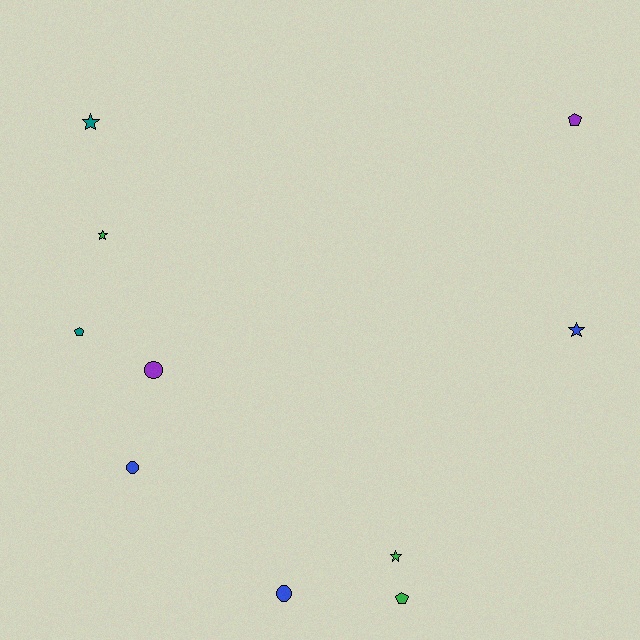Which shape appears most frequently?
Star, with 4 objects.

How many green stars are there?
There are 2 green stars.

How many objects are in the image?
There are 10 objects.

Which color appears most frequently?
Green, with 3 objects.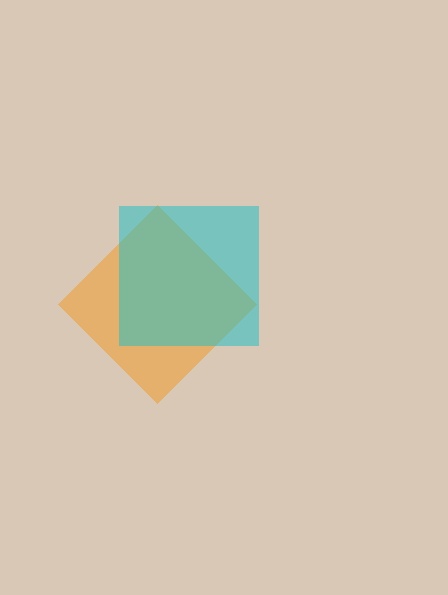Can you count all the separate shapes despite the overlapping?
Yes, there are 2 separate shapes.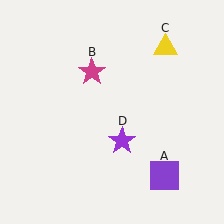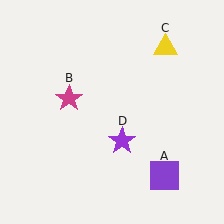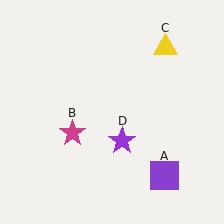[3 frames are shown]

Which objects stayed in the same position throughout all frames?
Purple square (object A) and yellow triangle (object C) and purple star (object D) remained stationary.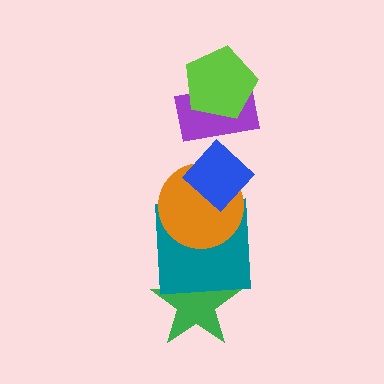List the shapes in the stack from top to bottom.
From top to bottom: the lime pentagon, the purple rectangle, the blue diamond, the orange circle, the teal square, the green star.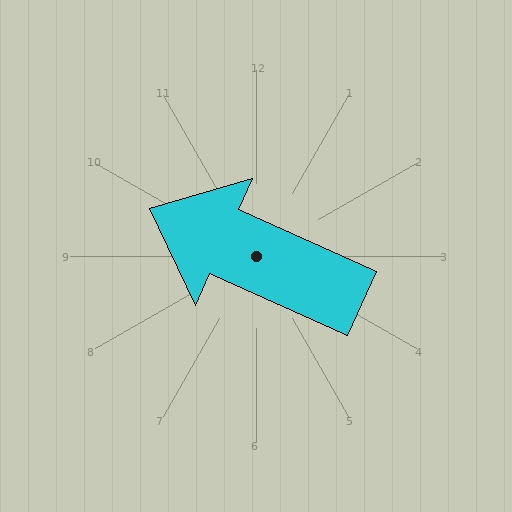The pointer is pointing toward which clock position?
Roughly 10 o'clock.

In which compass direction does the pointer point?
Northwest.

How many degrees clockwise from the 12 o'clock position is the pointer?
Approximately 294 degrees.